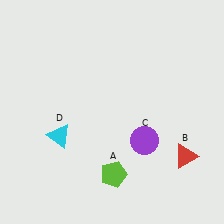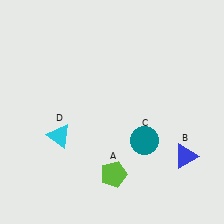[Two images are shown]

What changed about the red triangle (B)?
In Image 1, B is red. In Image 2, it changed to blue.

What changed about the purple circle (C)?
In Image 1, C is purple. In Image 2, it changed to teal.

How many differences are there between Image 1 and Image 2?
There are 2 differences between the two images.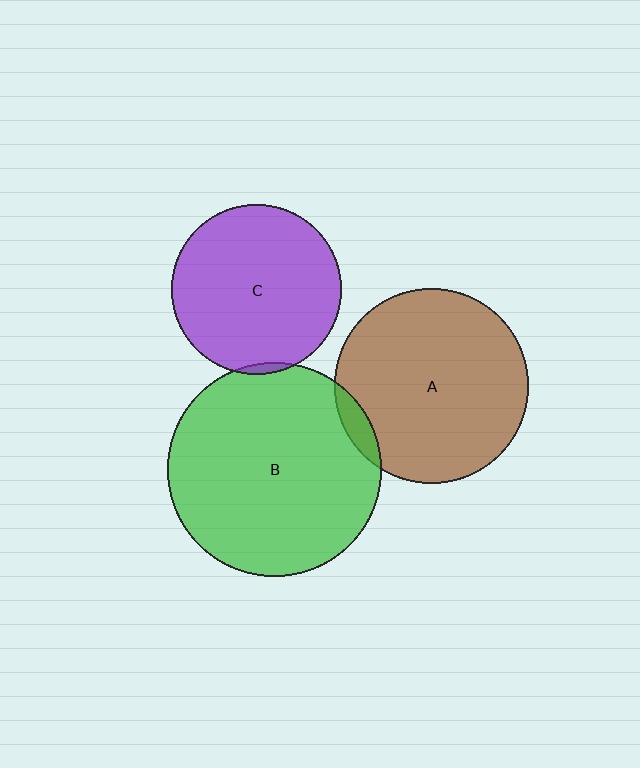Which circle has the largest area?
Circle B (green).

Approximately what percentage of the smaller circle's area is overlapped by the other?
Approximately 5%.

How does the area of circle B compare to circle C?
Approximately 1.6 times.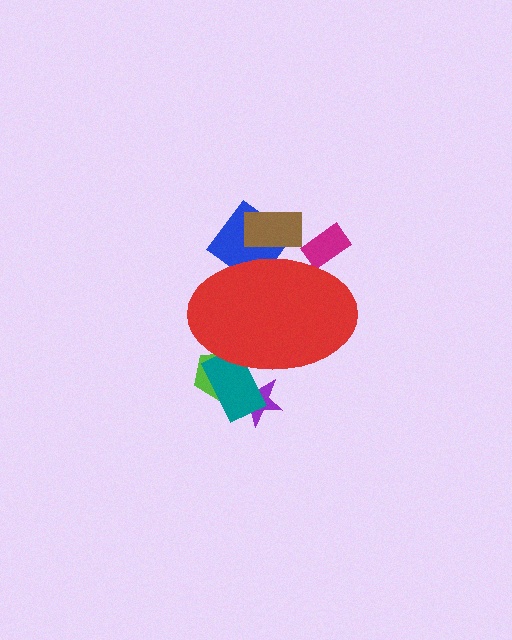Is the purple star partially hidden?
Yes, the purple star is partially hidden behind the red ellipse.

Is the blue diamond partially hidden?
Yes, the blue diamond is partially hidden behind the red ellipse.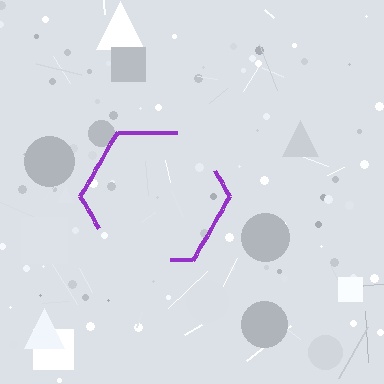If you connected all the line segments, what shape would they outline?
They would outline a hexagon.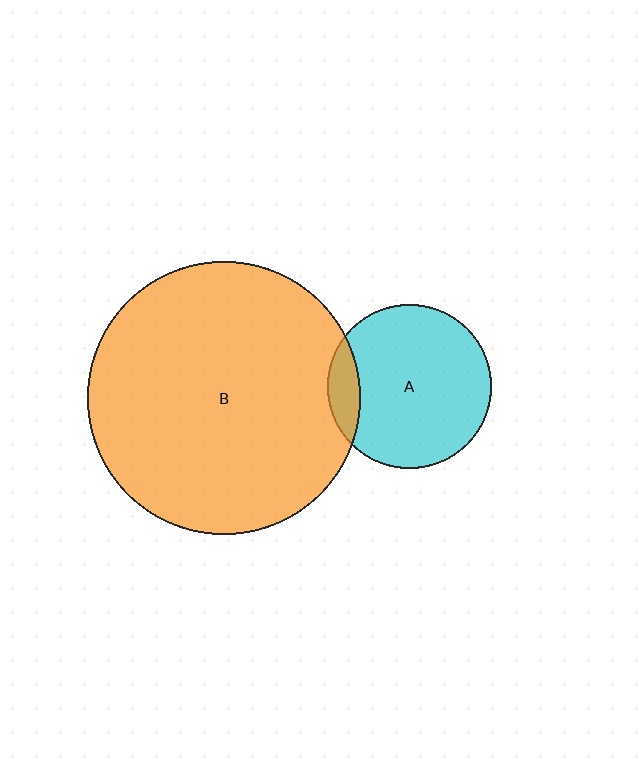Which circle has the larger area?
Circle B (orange).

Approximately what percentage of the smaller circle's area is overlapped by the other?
Approximately 10%.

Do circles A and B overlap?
Yes.